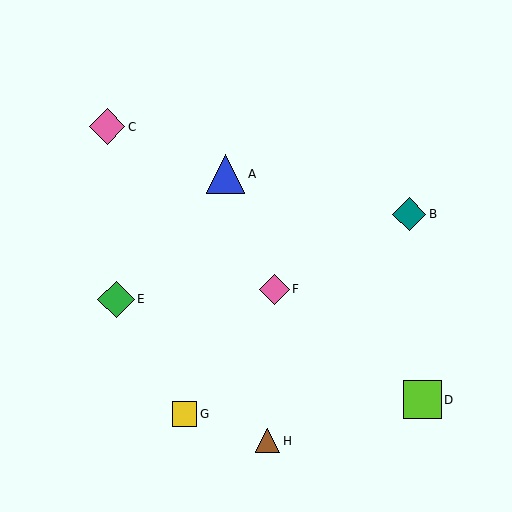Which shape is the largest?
The blue triangle (labeled A) is the largest.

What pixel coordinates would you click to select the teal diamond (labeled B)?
Click at (409, 214) to select the teal diamond B.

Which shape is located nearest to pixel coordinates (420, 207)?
The teal diamond (labeled B) at (409, 214) is nearest to that location.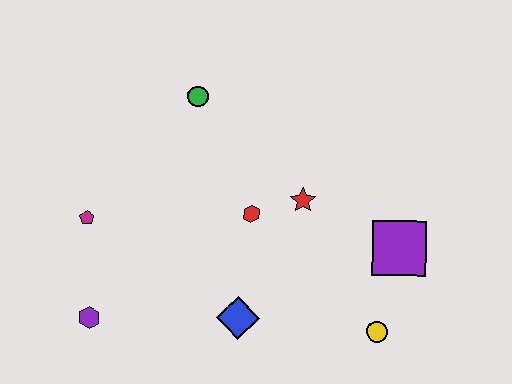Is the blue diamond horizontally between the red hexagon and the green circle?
Yes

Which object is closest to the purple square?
The yellow circle is closest to the purple square.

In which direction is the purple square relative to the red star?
The purple square is to the right of the red star.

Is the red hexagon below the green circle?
Yes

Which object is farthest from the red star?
The purple hexagon is farthest from the red star.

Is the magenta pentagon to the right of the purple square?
No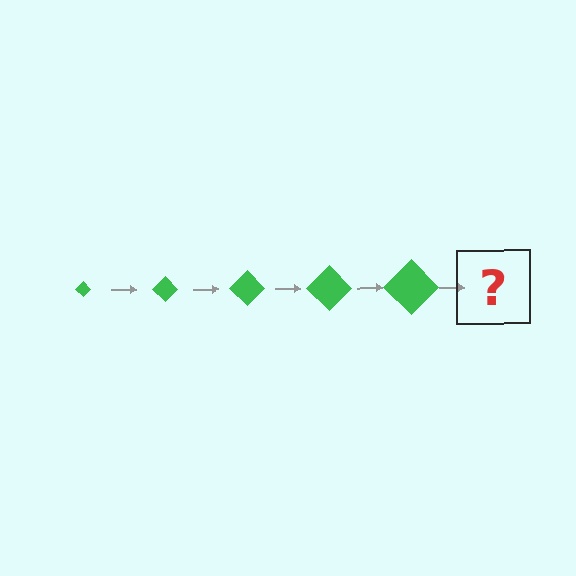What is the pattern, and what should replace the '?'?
The pattern is that the diamond gets progressively larger each step. The '?' should be a green diamond, larger than the previous one.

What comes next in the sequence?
The next element should be a green diamond, larger than the previous one.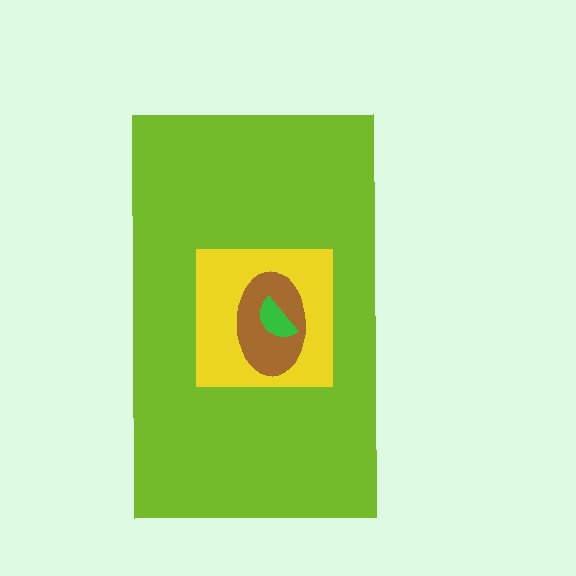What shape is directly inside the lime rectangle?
The yellow square.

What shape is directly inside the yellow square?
The brown ellipse.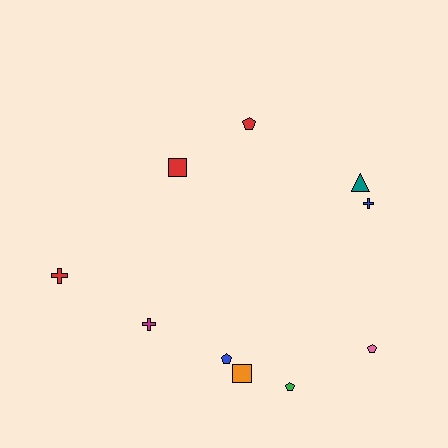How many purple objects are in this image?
There are no purple objects.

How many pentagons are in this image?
There are 4 pentagons.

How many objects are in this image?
There are 10 objects.